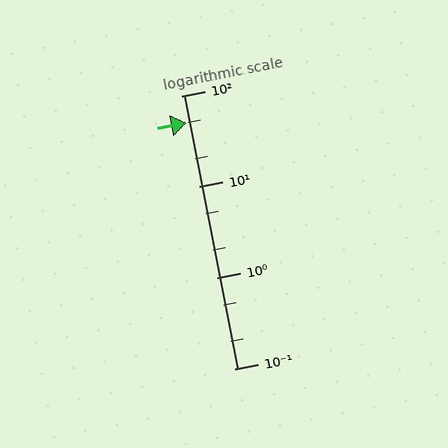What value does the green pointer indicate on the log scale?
The pointer indicates approximately 51.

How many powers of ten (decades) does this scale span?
The scale spans 3 decades, from 0.1 to 100.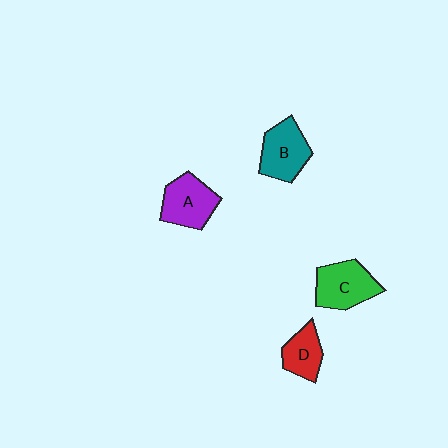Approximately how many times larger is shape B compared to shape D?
Approximately 1.4 times.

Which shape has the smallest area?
Shape D (red).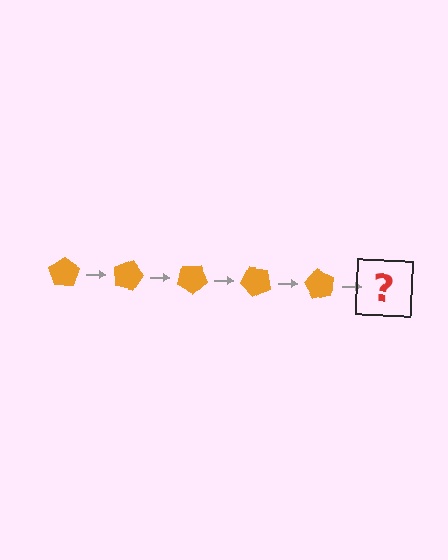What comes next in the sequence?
The next element should be an orange pentagon rotated 75 degrees.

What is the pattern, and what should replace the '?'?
The pattern is that the pentagon rotates 15 degrees each step. The '?' should be an orange pentagon rotated 75 degrees.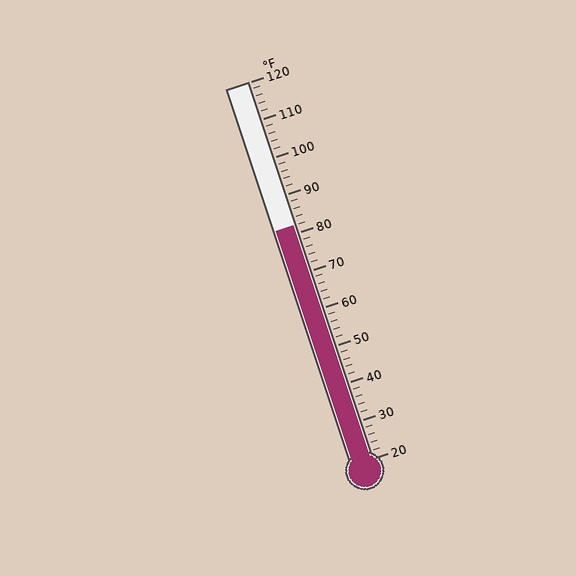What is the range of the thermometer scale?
The thermometer scale ranges from 20°F to 120°F.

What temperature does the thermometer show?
The thermometer shows approximately 82°F.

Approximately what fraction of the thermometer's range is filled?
The thermometer is filled to approximately 60% of its range.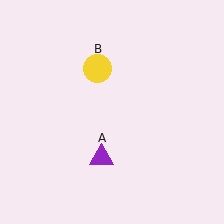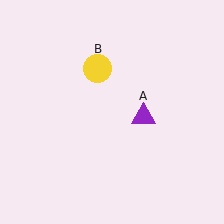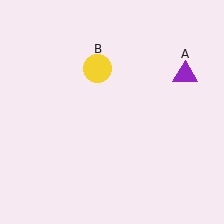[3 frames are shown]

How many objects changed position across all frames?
1 object changed position: purple triangle (object A).